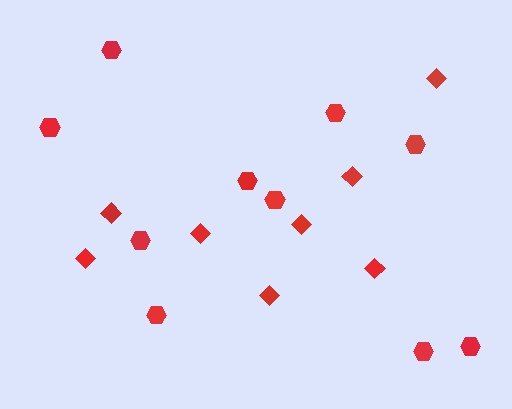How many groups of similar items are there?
There are 2 groups: one group of diamonds (8) and one group of hexagons (10).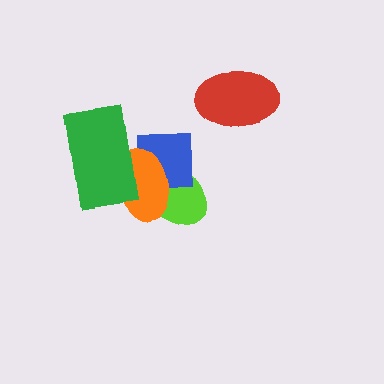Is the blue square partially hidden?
Yes, it is partially covered by another shape.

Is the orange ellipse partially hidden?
Yes, it is partially covered by another shape.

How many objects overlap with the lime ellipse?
3 objects overlap with the lime ellipse.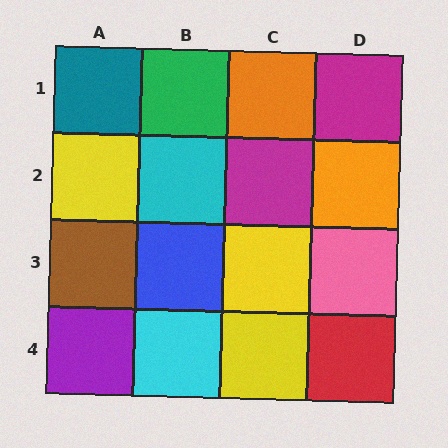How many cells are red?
1 cell is red.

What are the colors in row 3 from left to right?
Brown, blue, yellow, pink.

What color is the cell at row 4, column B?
Cyan.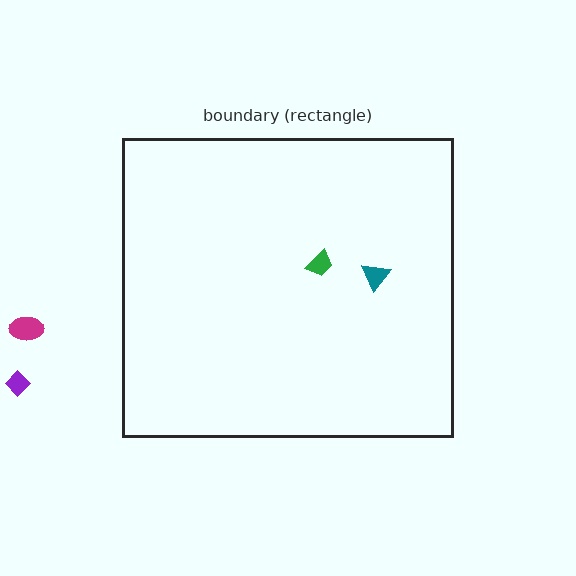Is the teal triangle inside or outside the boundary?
Inside.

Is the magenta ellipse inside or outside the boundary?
Outside.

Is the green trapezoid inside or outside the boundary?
Inside.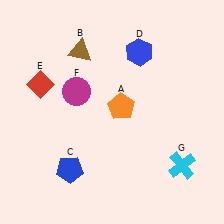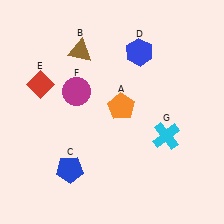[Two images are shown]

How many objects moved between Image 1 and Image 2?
1 object moved between the two images.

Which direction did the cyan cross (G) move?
The cyan cross (G) moved up.